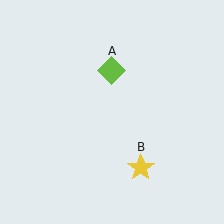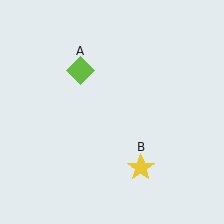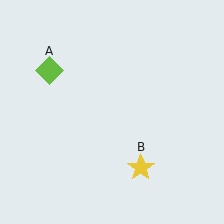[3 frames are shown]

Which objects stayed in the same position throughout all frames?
Yellow star (object B) remained stationary.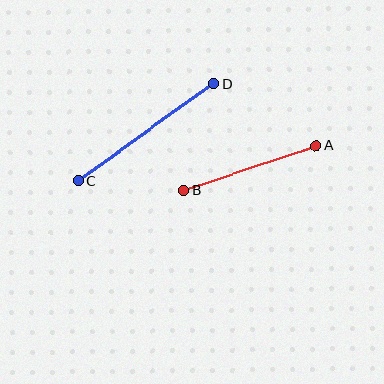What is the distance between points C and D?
The distance is approximately 167 pixels.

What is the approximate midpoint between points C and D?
The midpoint is at approximately (146, 132) pixels.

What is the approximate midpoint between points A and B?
The midpoint is at approximately (250, 168) pixels.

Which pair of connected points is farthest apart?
Points C and D are farthest apart.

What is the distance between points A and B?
The distance is approximately 139 pixels.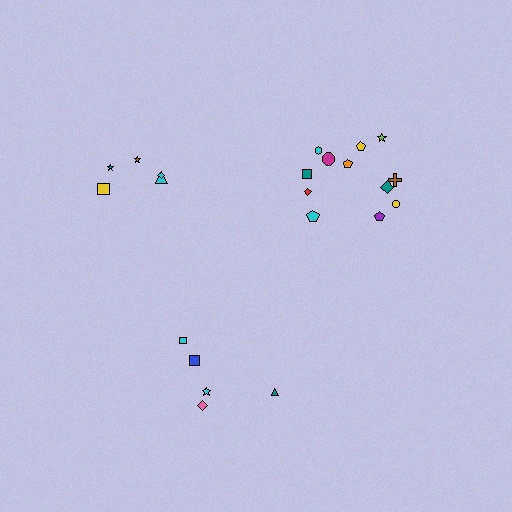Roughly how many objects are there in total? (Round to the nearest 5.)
Roughly 20 objects in total.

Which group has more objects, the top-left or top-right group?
The top-right group.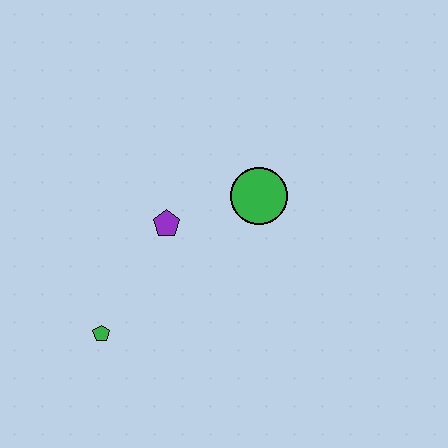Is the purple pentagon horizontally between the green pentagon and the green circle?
Yes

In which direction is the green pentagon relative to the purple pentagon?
The green pentagon is below the purple pentagon.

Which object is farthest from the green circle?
The green pentagon is farthest from the green circle.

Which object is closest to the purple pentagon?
The green circle is closest to the purple pentagon.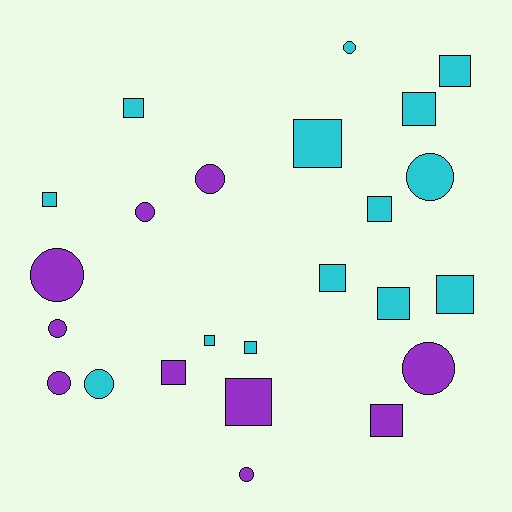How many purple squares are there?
There are 3 purple squares.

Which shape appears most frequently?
Square, with 14 objects.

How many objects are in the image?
There are 24 objects.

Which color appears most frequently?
Cyan, with 14 objects.